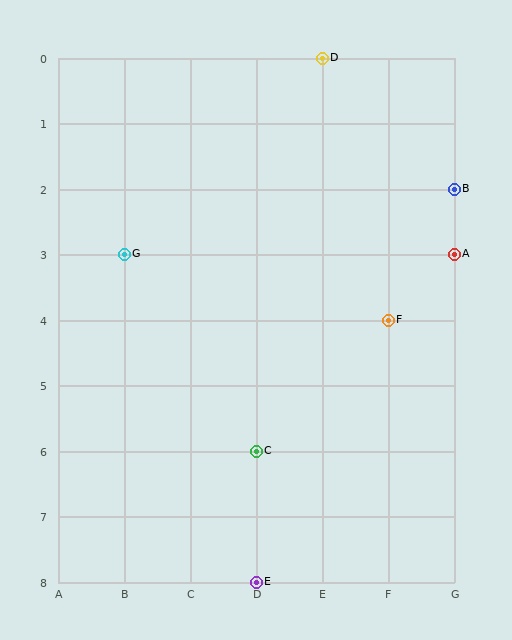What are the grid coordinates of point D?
Point D is at grid coordinates (E, 0).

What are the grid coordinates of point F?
Point F is at grid coordinates (F, 4).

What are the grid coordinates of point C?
Point C is at grid coordinates (D, 6).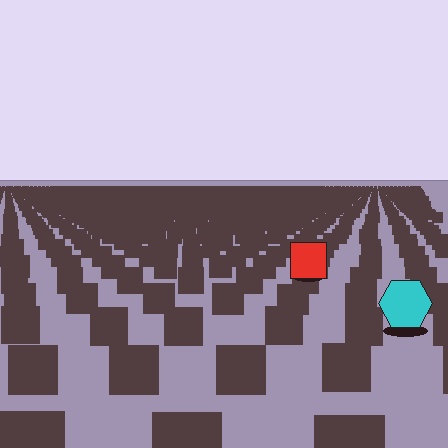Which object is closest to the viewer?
The cyan hexagon is closest. The texture marks near it are larger and more spread out.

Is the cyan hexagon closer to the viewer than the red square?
Yes. The cyan hexagon is closer — you can tell from the texture gradient: the ground texture is coarser near it.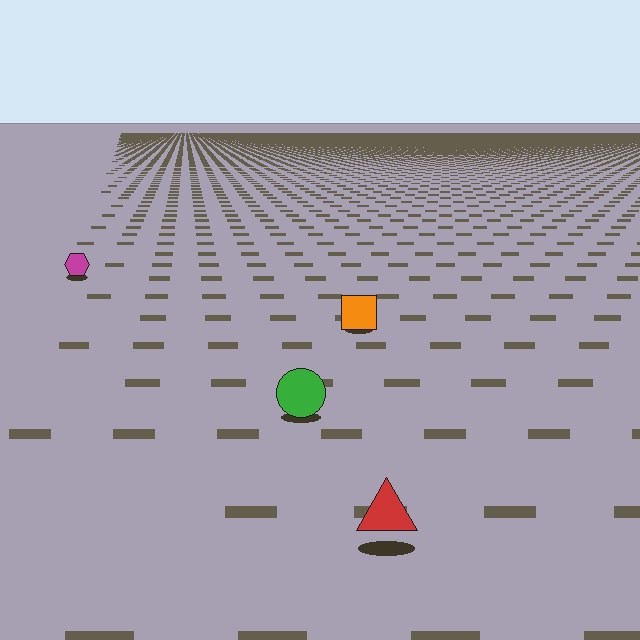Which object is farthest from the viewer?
The magenta hexagon is farthest from the viewer. It appears smaller and the ground texture around it is denser.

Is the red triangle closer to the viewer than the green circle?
Yes. The red triangle is closer — you can tell from the texture gradient: the ground texture is coarser near it.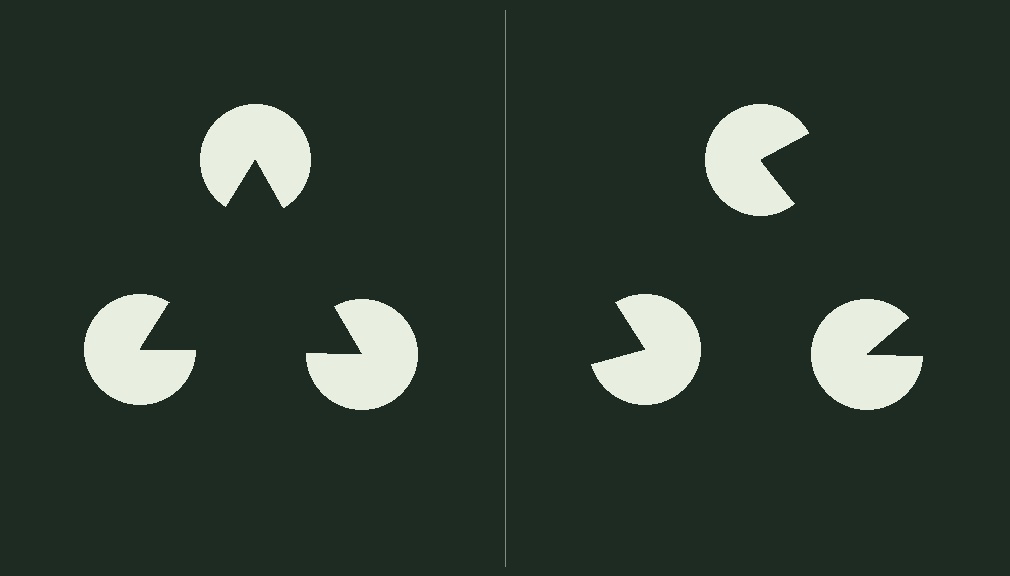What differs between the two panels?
The pac-man discs are positioned identically on both sides; only the wedge orientations differ. On the left they align to a triangle; on the right they are misaligned.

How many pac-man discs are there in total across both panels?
6 — 3 on each side.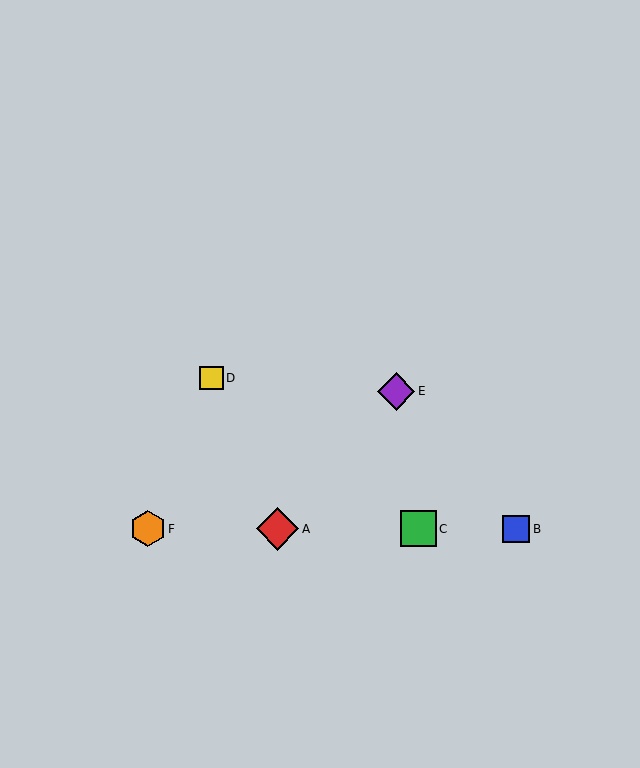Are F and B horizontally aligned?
Yes, both are at y≈529.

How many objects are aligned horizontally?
4 objects (A, B, C, F) are aligned horizontally.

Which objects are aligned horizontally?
Objects A, B, C, F are aligned horizontally.